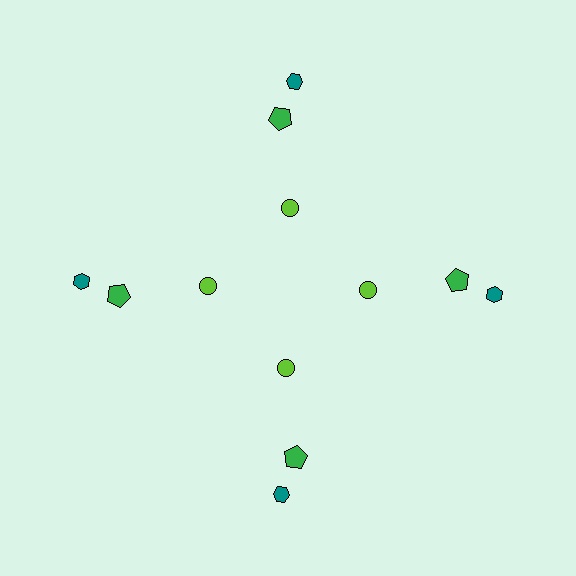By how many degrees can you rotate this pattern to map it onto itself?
The pattern maps onto itself every 90 degrees of rotation.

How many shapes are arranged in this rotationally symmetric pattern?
There are 12 shapes, arranged in 4 groups of 3.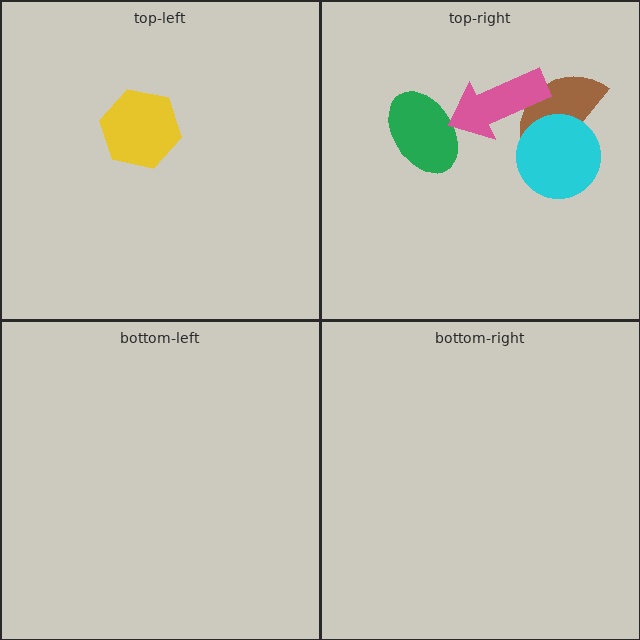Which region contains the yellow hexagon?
The top-left region.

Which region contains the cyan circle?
The top-right region.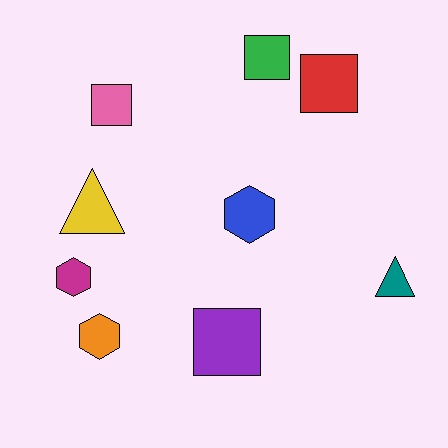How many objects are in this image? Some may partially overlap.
There are 9 objects.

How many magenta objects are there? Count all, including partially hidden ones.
There is 1 magenta object.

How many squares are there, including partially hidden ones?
There are 4 squares.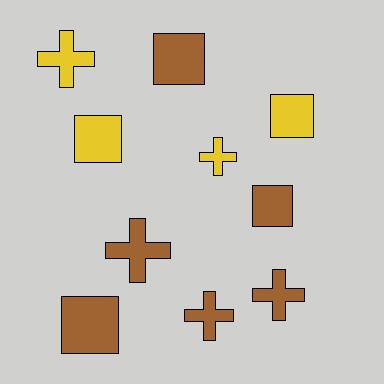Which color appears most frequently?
Brown, with 6 objects.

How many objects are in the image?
There are 10 objects.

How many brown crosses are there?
There are 3 brown crosses.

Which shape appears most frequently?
Square, with 5 objects.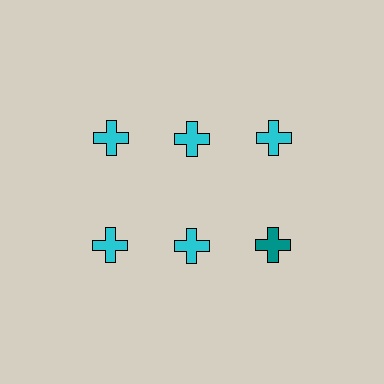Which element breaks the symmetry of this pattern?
The teal cross in the second row, center column breaks the symmetry. All other shapes are cyan crosses.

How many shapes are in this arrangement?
There are 6 shapes arranged in a grid pattern.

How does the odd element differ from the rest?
It has a different color: teal instead of cyan.